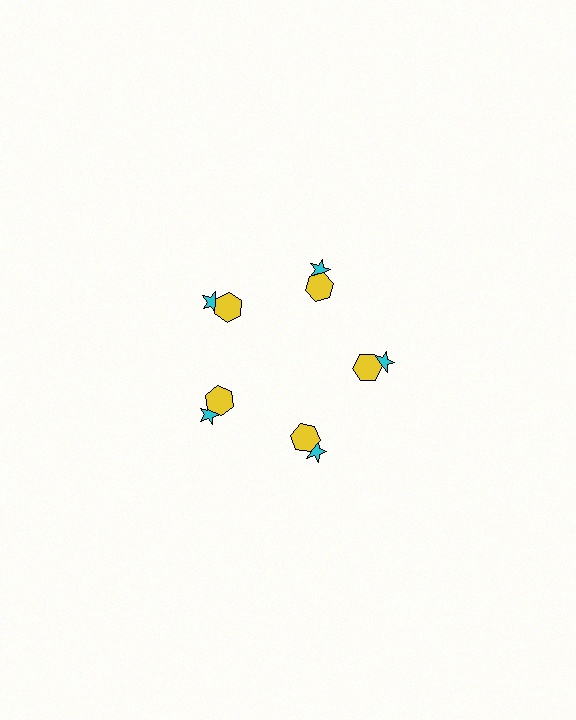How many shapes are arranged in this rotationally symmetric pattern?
There are 10 shapes, arranged in 5 groups of 2.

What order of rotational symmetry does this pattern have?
This pattern has 5-fold rotational symmetry.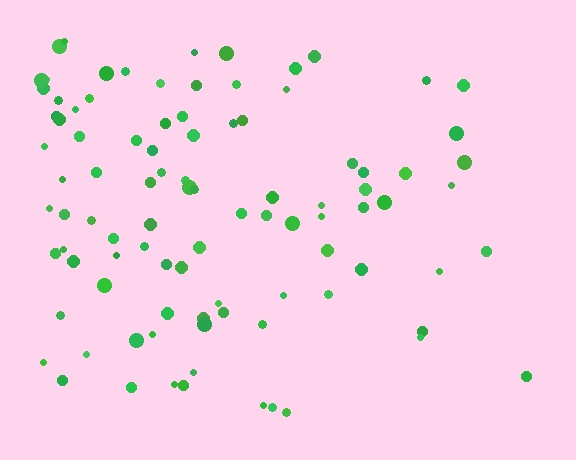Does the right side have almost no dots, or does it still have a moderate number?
Still a moderate number, just noticeably fewer than the left.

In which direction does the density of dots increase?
From right to left, with the left side densest.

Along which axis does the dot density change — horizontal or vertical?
Horizontal.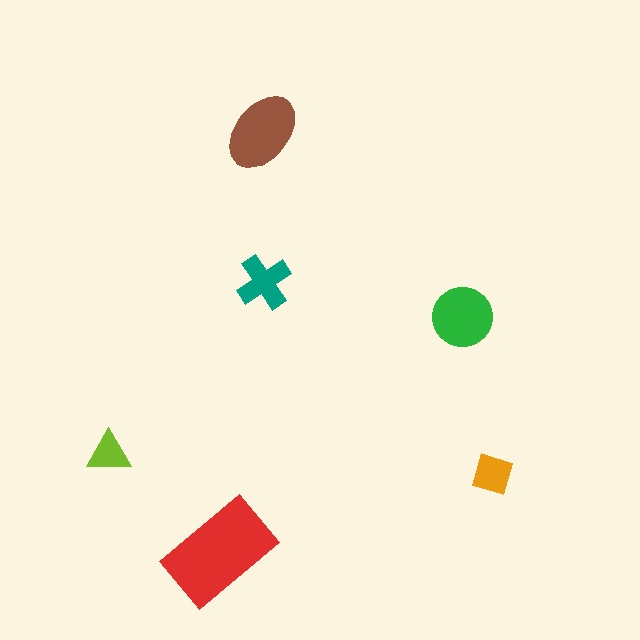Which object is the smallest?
The lime triangle.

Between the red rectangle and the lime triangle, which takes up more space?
The red rectangle.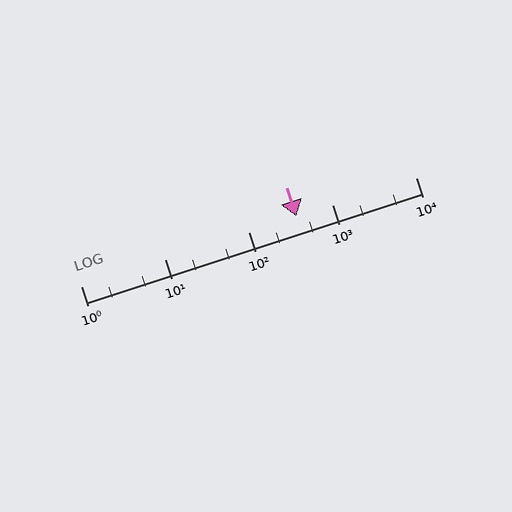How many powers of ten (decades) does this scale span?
The scale spans 4 decades, from 1 to 10000.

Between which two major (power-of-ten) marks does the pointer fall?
The pointer is between 100 and 1000.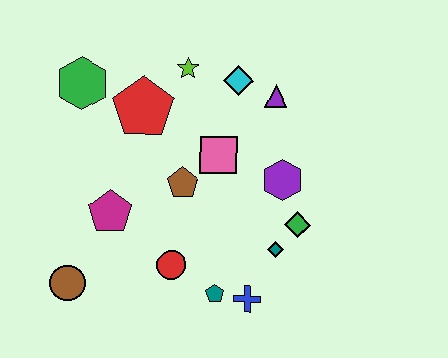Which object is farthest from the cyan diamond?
The brown circle is farthest from the cyan diamond.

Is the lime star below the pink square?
No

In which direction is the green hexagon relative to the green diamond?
The green hexagon is to the left of the green diamond.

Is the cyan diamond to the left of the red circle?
No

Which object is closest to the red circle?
The teal pentagon is closest to the red circle.